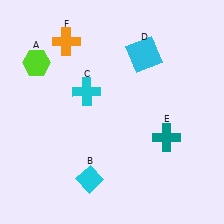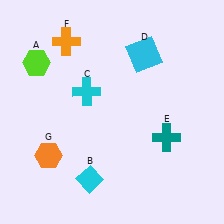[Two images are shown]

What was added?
An orange hexagon (G) was added in Image 2.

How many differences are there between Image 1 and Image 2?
There is 1 difference between the two images.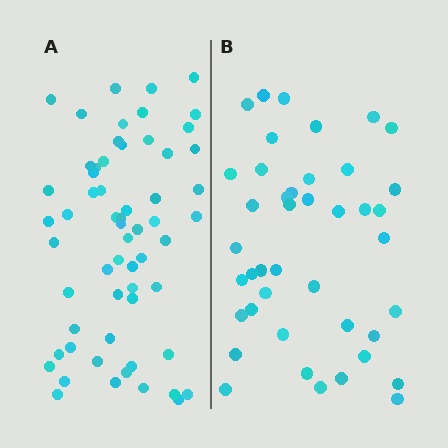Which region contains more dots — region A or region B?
Region A (the left region) has more dots.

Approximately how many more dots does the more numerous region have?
Region A has approximately 20 more dots than region B.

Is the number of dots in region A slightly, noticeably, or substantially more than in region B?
Region A has noticeably more, but not dramatically so. The ratio is roughly 1.4 to 1.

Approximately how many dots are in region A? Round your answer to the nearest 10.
About 60 dots.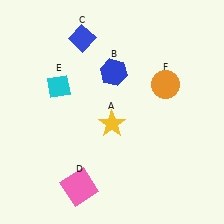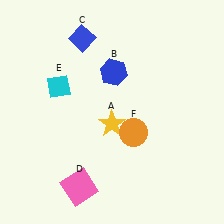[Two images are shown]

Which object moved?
The orange circle (F) moved down.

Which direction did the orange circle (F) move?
The orange circle (F) moved down.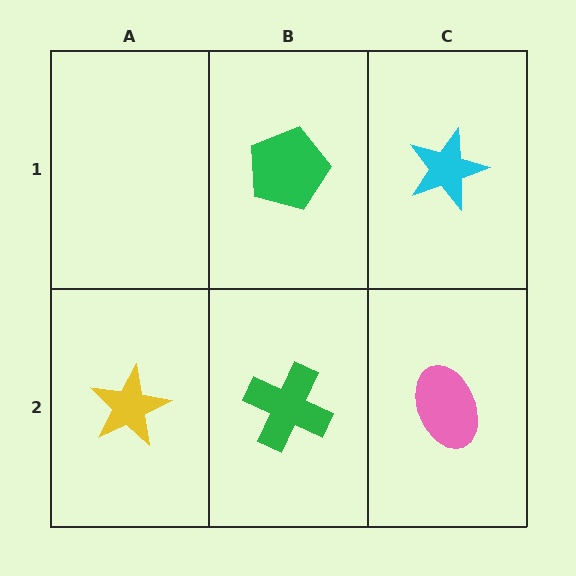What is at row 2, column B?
A green cross.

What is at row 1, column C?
A cyan star.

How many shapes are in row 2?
3 shapes.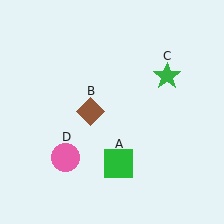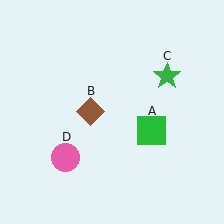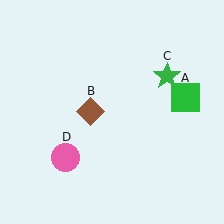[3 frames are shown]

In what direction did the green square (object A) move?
The green square (object A) moved up and to the right.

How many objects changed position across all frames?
1 object changed position: green square (object A).